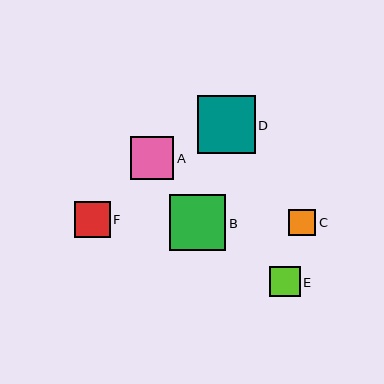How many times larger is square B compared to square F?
Square B is approximately 1.6 times the size of square F.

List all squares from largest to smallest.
From largest to smallest: D, B, A, F, E, C.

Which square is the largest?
Square D is the largest with a size of approximately 57 pixels.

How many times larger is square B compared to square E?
Square B is approximately 1.9 times the size of square E.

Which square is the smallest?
Square C is the smallest with a size of approximately 27 pixels.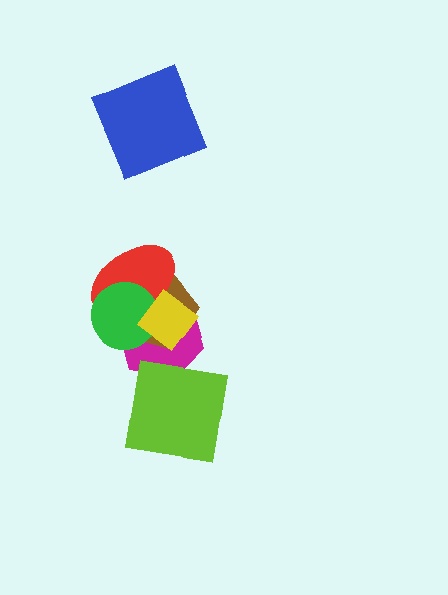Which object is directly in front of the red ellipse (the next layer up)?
The green circle is directly in front of the red ellipse.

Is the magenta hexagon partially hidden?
Yes, it is partially covered by another shape.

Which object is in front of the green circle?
The yellow diamond is in front of the green circle.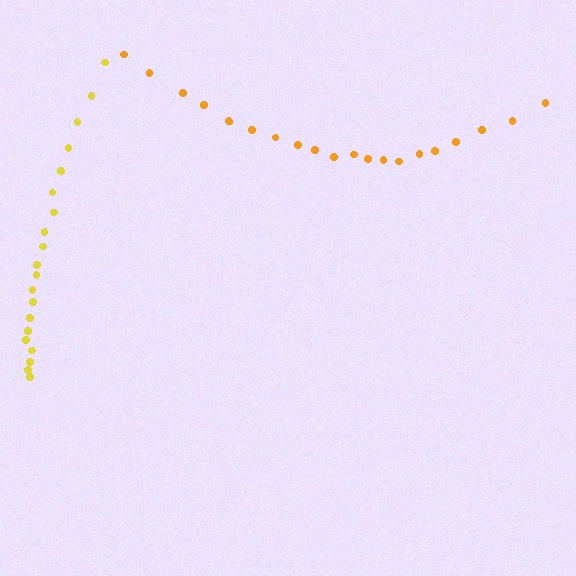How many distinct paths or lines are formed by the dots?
There are 2 distinct paths.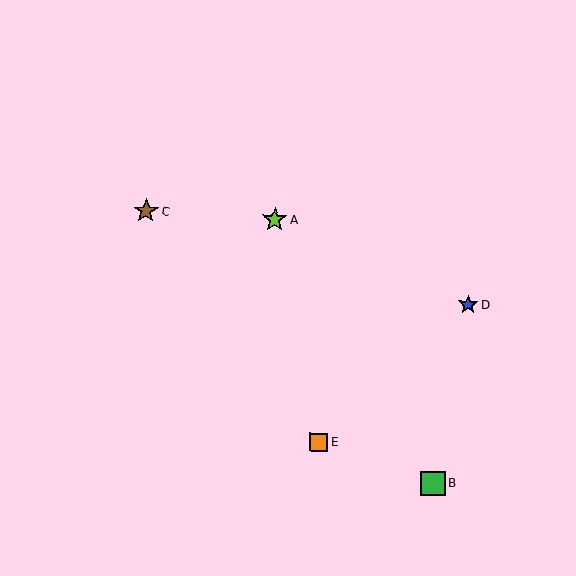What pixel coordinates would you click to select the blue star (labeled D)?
Click at (468, 304) to select the blue star D.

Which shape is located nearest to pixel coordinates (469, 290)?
The blue star (labeled D) at (468, 304) is nearest to that location.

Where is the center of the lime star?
The center of the lime star is at (275, 219).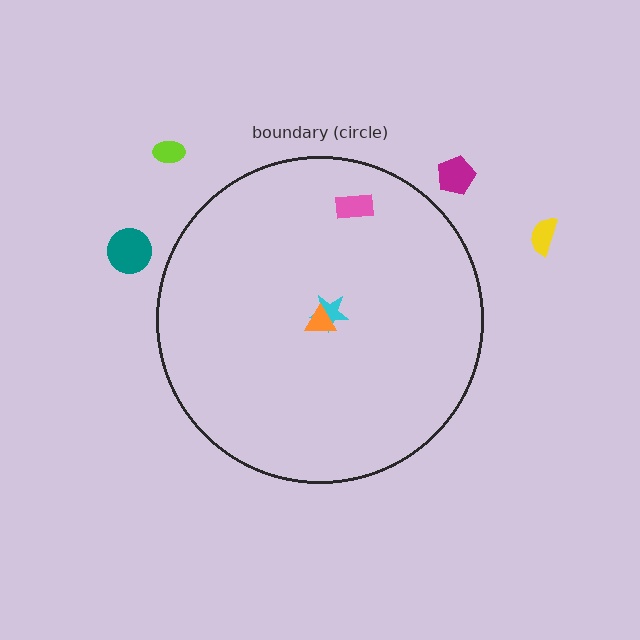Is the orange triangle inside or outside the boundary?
Inside.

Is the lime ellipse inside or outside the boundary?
Outside.